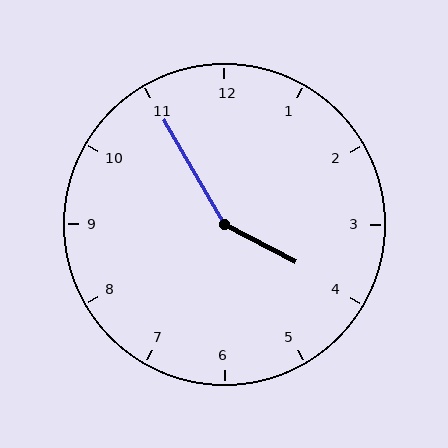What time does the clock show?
3:55.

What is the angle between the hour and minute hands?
Approximately 148 degrees.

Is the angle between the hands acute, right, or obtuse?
It is obtuse.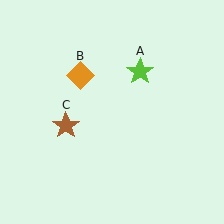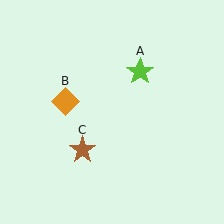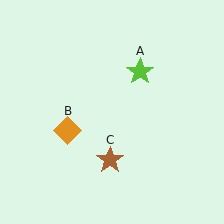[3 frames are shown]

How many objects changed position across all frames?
2 objects changed position: orange diamond (object B), brown star (object C).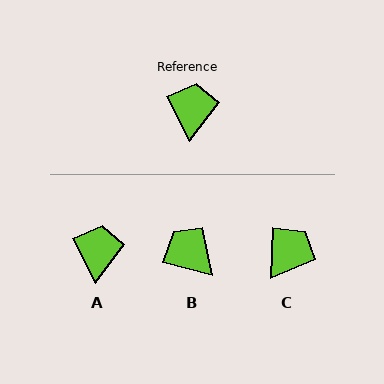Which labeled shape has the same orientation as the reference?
A.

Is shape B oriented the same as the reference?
No, it is off by about 49 degrees.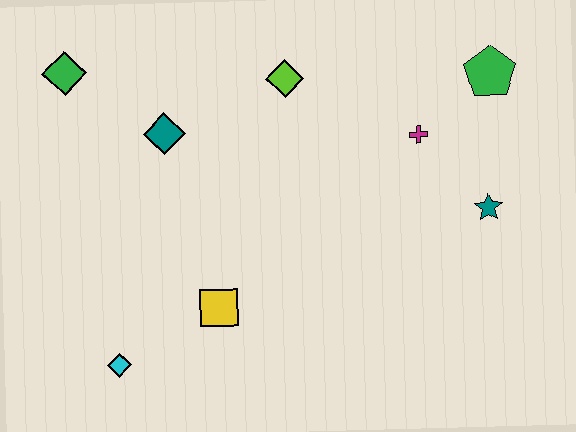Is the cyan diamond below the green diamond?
Yes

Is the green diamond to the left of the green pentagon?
Yes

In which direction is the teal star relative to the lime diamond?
The teal star is to the right of the lime diamond.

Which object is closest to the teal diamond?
The green diamond is closest to the teal diamond.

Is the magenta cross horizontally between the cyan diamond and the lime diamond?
No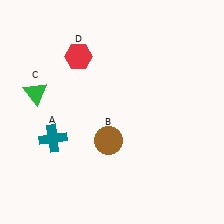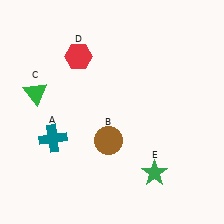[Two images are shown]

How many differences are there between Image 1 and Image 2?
There is 1 difference between the two images.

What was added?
A green star (E) was added in Image 2.